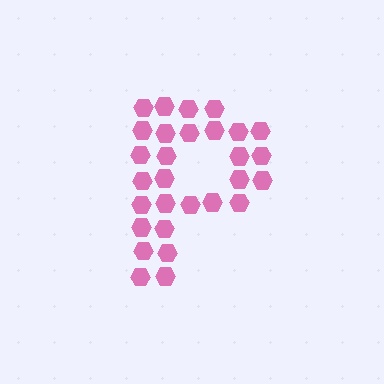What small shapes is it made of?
It is made of small hexagons.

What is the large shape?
The large shape is the letter P.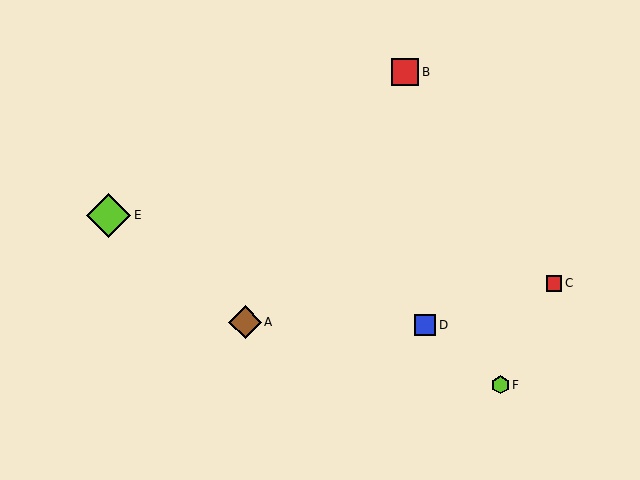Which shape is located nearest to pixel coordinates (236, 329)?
The brown diamond (labeled A) at (245, 322) is nearest to that location.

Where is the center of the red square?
The center of the red square is at (405, 72).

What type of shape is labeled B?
Shape B is a red square.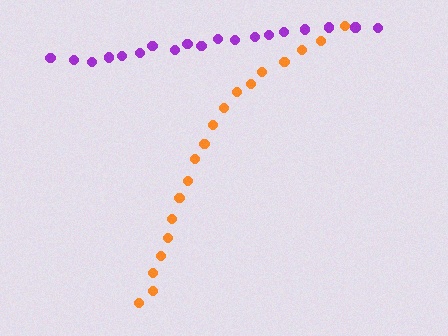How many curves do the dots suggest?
There are 2 distinct paths.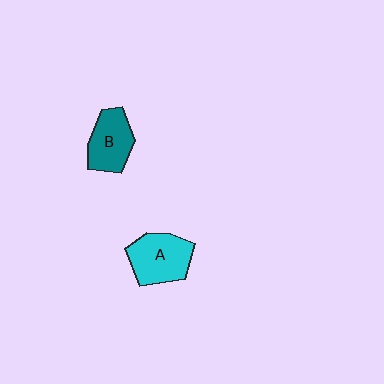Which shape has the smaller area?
Shape B (teal).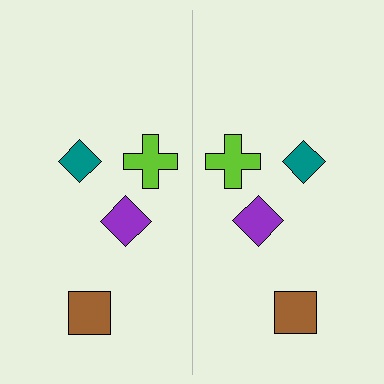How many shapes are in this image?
There are 8 shapes in this image.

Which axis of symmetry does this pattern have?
The pattern has a vertical axis of symmetry running through the center of the image.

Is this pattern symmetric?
Yes, this pattern has bilateral (reflection) symmetry.